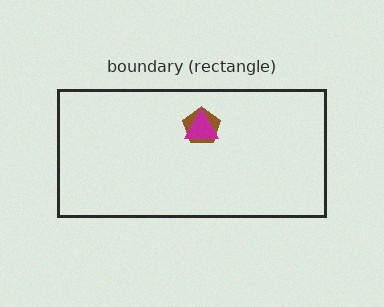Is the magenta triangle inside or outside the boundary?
Inside.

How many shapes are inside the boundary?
2 inside, 0 outside.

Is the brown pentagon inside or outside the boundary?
Inside.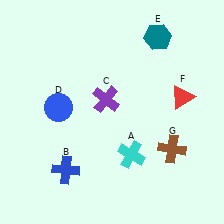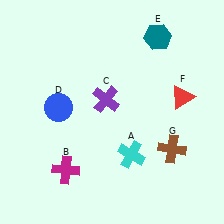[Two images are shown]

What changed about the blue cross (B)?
In Image 1, B is blue. In Image 2, it changed to magenta.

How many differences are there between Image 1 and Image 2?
There is 1 difference between the two images.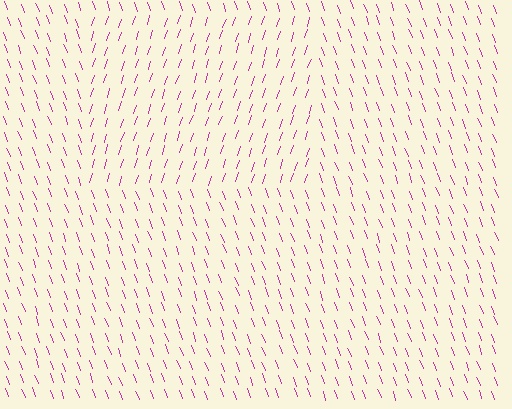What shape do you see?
I see a rectangle.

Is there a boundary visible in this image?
Yes, there is a texture boundary formed by a change in line orientation.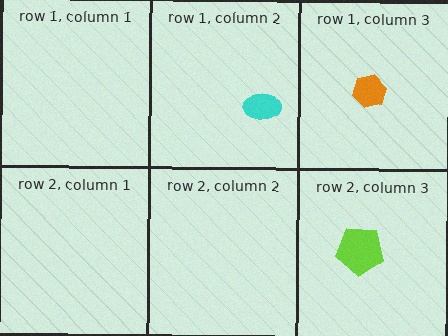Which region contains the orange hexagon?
The row 1, column 3 region.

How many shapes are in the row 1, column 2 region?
1.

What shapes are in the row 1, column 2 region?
The cyan ellipse.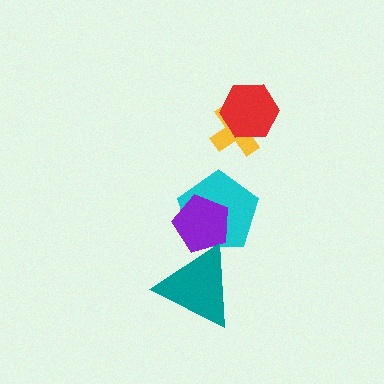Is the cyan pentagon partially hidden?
Yes, it is partially covered by another shape.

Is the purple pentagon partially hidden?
Yes, it is partially covered by another shape.